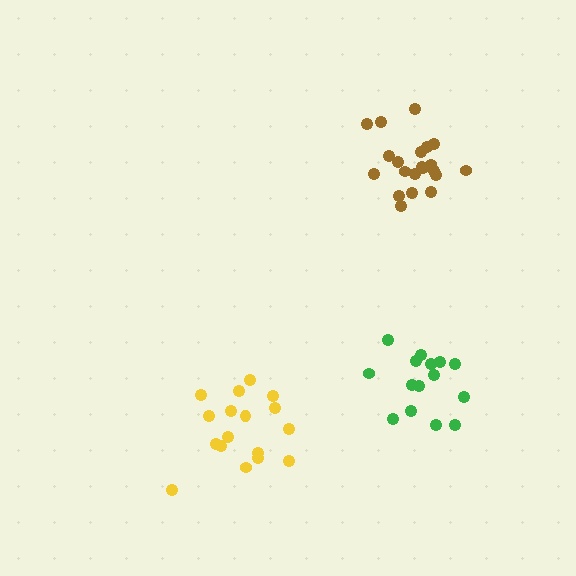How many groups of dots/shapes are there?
There are 3 groups.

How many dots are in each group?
Group 1: 21 dots, Group 2: 15 dots, Group 3: 17 dots (53 total).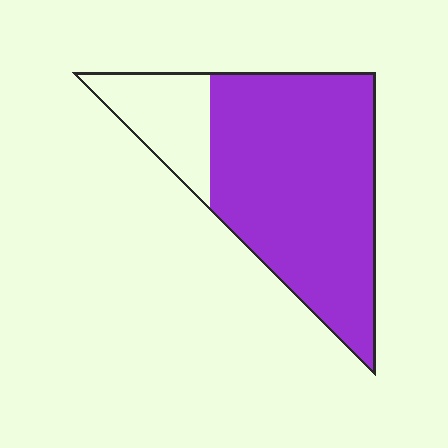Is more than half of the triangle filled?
Yes.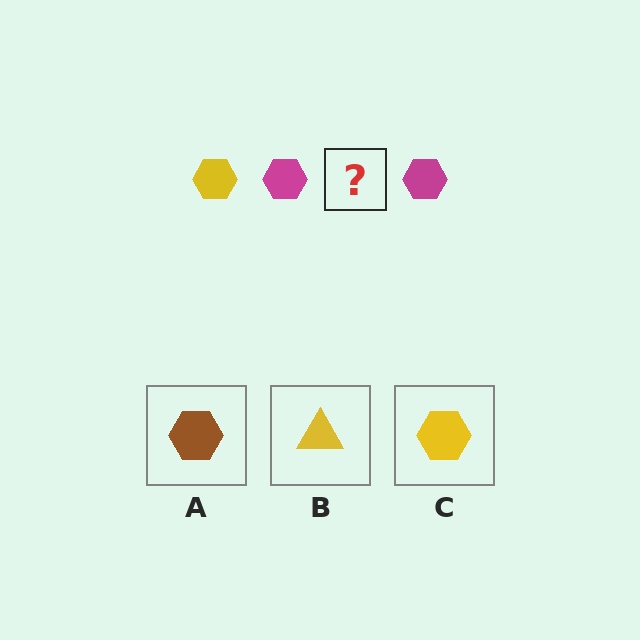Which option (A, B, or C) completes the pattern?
C.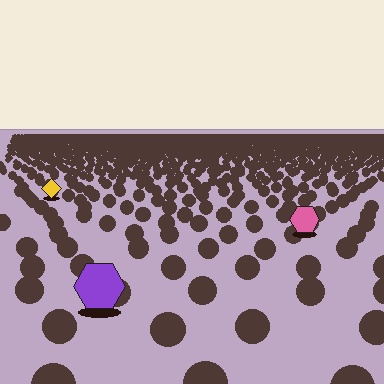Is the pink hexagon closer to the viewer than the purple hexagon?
No. The purple hexagon is closer — you can tell from the texture gradient: the ground texture is coarser near it.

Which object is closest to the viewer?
The purple hexagon is closest. The texture marks near it are larger and more spread out.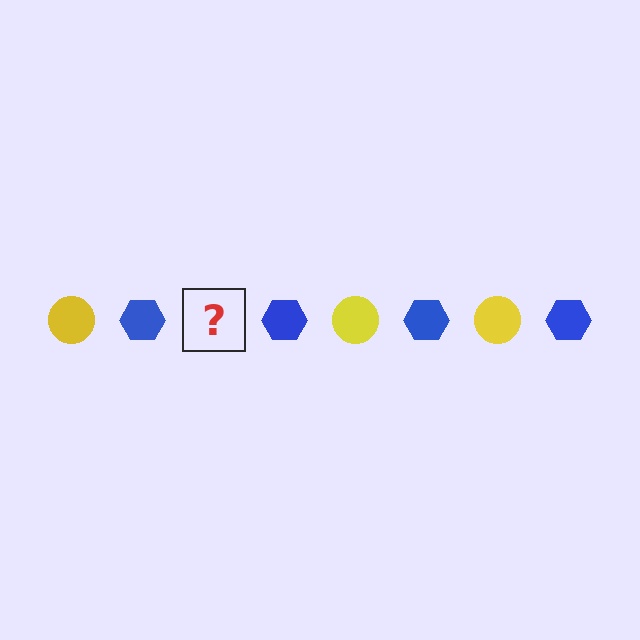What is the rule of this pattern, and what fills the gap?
The rule is that the pattern alternates between yellow circle and blue hexagon. The gap should be filled with a yellow circle.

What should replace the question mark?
The question mark should be replaced with a yellow circle.